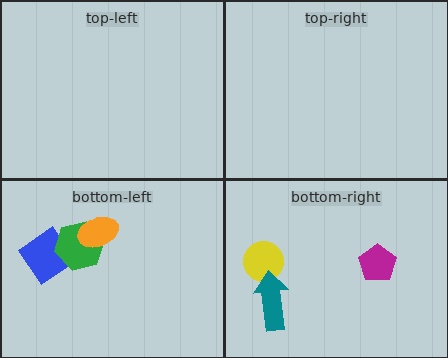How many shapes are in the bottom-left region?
3.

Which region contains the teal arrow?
The bottom-right region.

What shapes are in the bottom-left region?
The blue diamond, the green hexagon, the orange ellipse.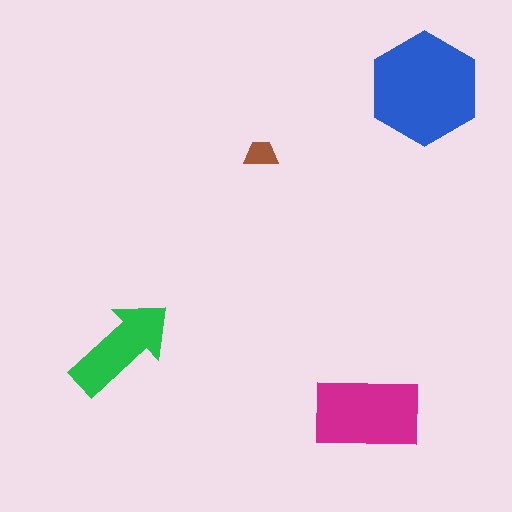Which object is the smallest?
The brown trapezoid.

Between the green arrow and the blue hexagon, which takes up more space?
The blue hexagon.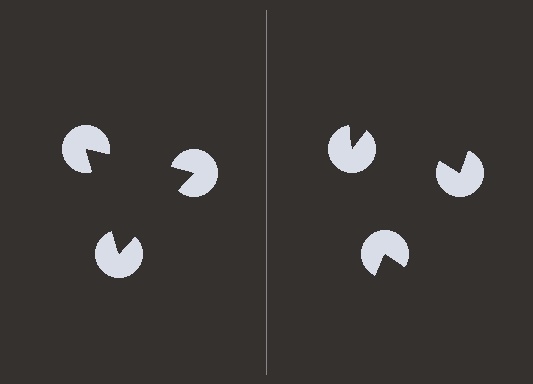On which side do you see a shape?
An illusory triangle appears on the left side. On the right side the wedge cuts are rotated, so no coherent shape forms.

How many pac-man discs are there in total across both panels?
6 — 3 on each side.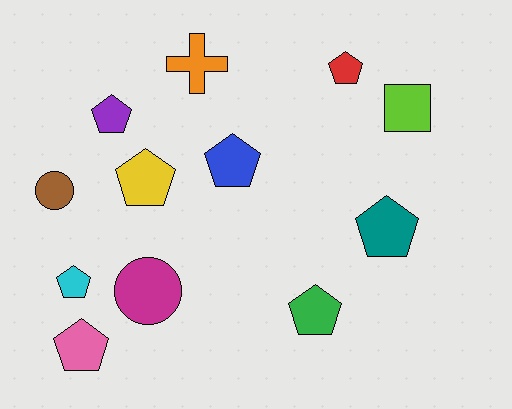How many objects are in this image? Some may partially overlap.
There are 12 objects.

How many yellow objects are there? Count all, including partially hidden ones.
There is 1 yellow object.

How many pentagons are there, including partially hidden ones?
There are 8 pentagons.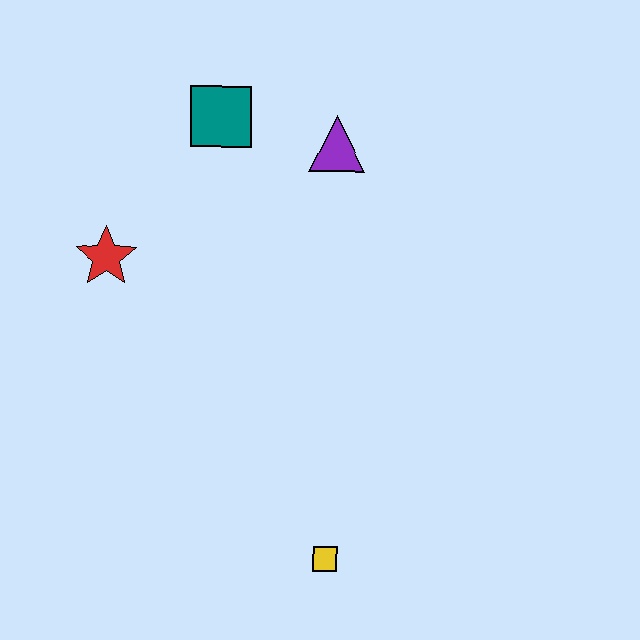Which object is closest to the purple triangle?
The teal square is closest to the purple triangle.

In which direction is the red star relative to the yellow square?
The red star is above the yellow square.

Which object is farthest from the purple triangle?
The yellow square is farthest from the purple triangle.